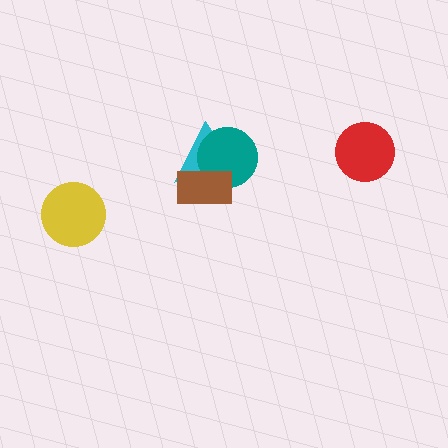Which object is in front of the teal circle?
The brown rectangle is in front of the teal circle.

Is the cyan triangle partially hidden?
Yes, it is partially covered by another shape.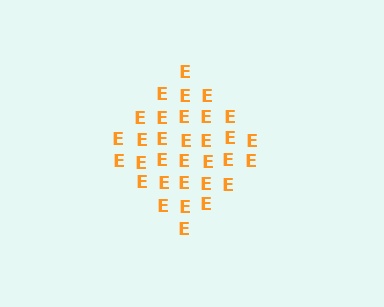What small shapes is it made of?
It is made of small letter E's.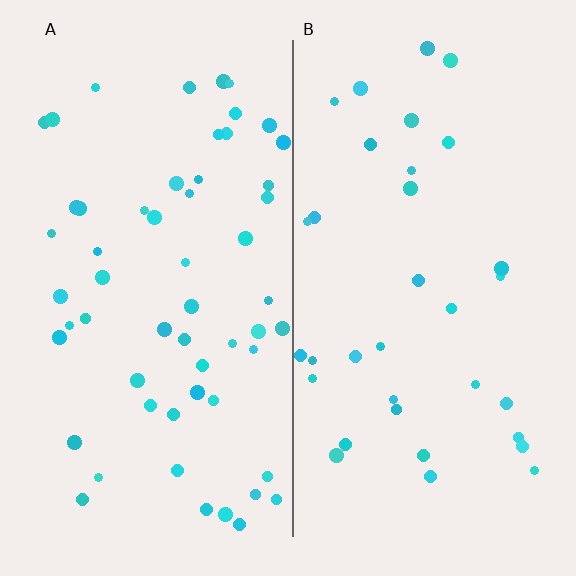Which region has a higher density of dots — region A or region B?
A (the left).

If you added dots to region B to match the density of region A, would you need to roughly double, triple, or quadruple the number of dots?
Approximately double.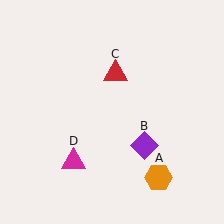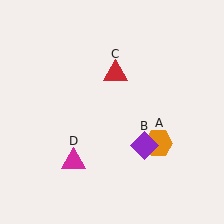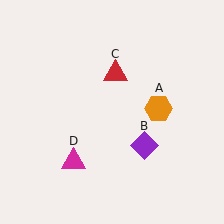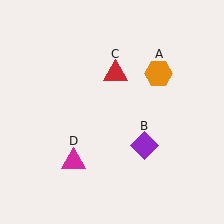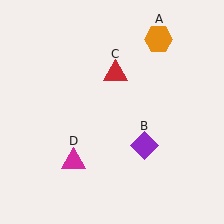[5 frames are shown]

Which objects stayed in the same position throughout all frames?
Purple diamond (object B) and red triangle (object C) and magenta triangle (object D) remained stationary.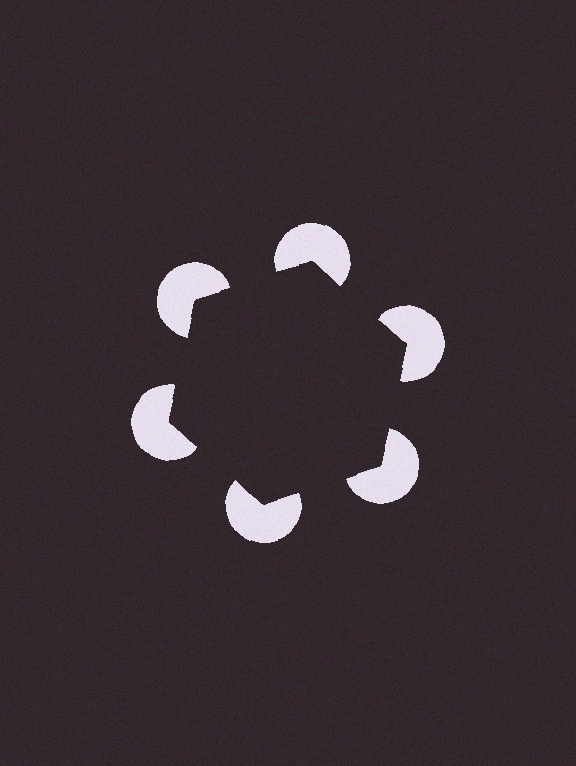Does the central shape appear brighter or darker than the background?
It typically appears slightly darker than the background, even though no actual brightness change is drawn.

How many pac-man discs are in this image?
There are 6 — one at each vertex of the illusory hexagon.